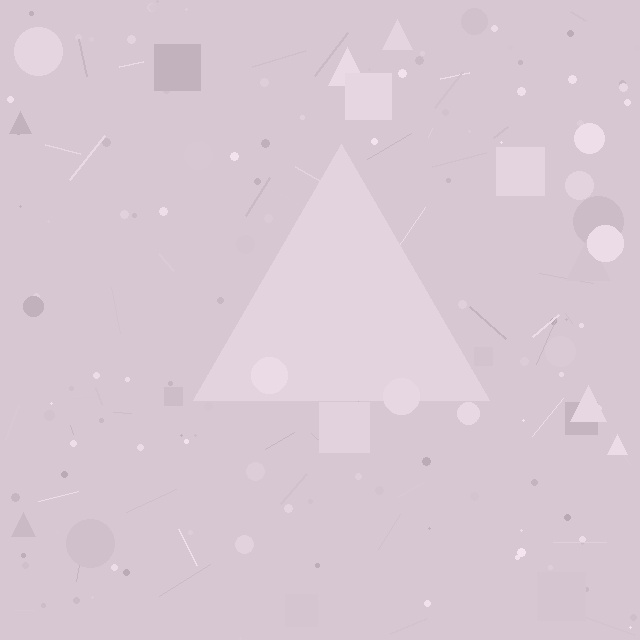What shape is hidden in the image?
A triangle is hidden in the image.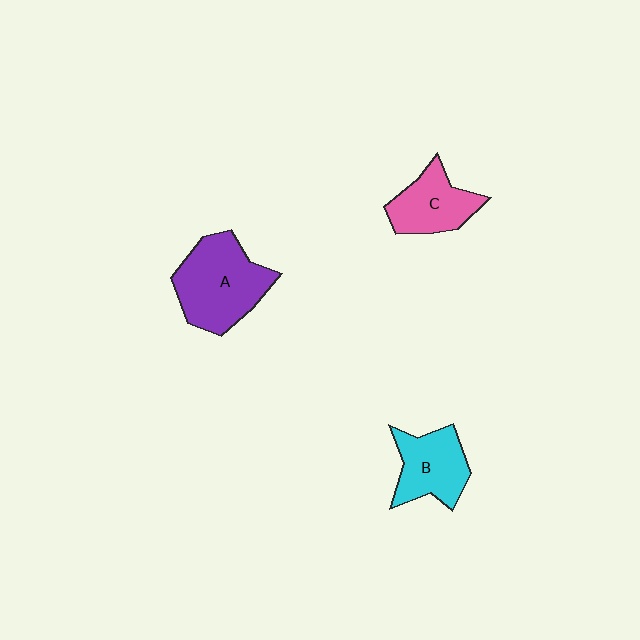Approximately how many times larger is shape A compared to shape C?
Approximately 1.5 times.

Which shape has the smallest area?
Shape C (pink).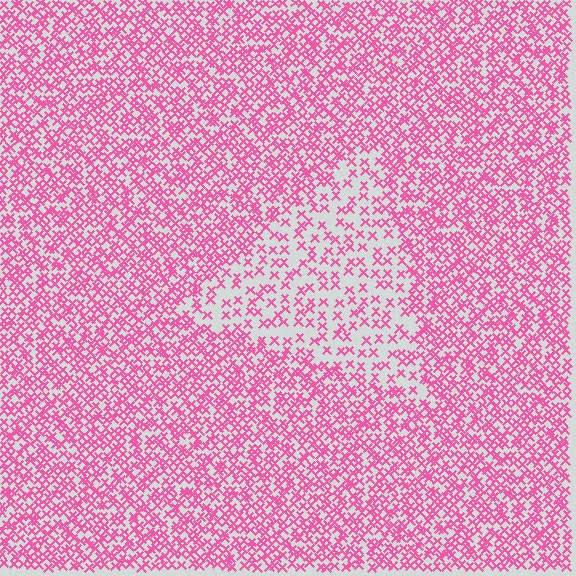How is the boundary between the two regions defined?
The boundary is defined by a change in element density (approximately 2.3x ratio). All elements are the same color, size, and shape.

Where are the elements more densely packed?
The elements are more densely packed outside the triangle boundary.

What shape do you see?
I see a triangle.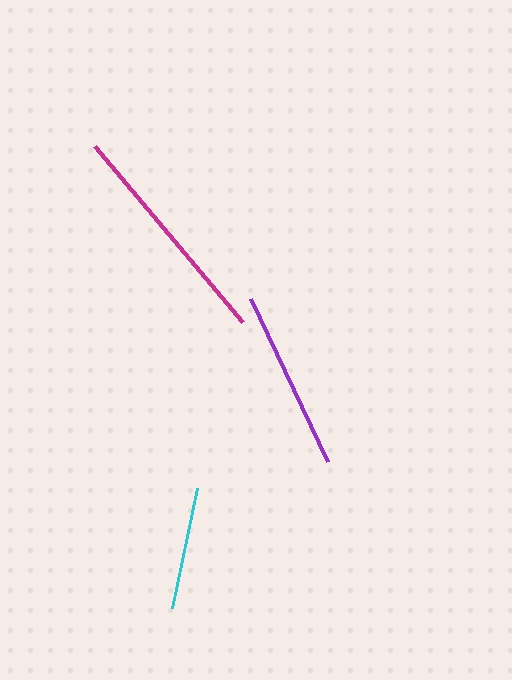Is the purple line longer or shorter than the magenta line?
The magenta line is longer than the purple line.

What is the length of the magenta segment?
The magenta segment is approximately 230 pixels long.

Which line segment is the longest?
The magenta line is the longest at approximately 230 pixels.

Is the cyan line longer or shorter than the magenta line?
The magenta line is longer than the cyan line.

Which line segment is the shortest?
The cyan line is the shortest at approximately 123 pixels.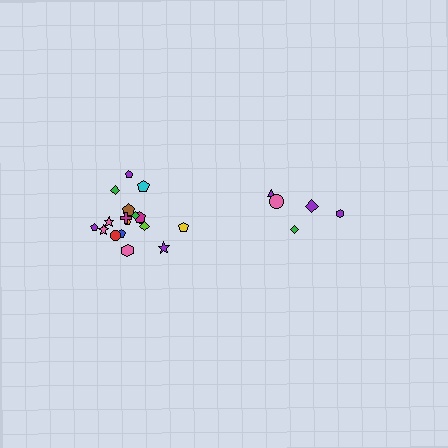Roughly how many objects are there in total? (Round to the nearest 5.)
Roughly 25 objects in total.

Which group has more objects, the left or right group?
The left group.